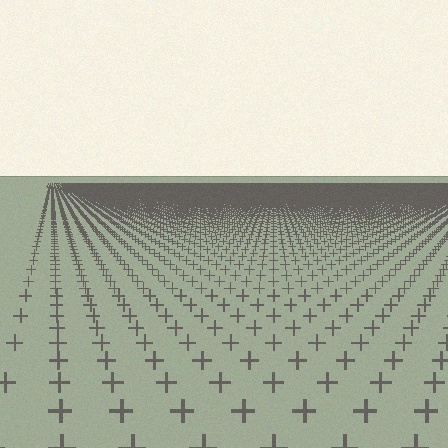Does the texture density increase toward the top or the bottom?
Density increases toward the top.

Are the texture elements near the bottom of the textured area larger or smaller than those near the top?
Larger. Near the bottom, elements are closer to the viewer and appear at a bigger on-screen size.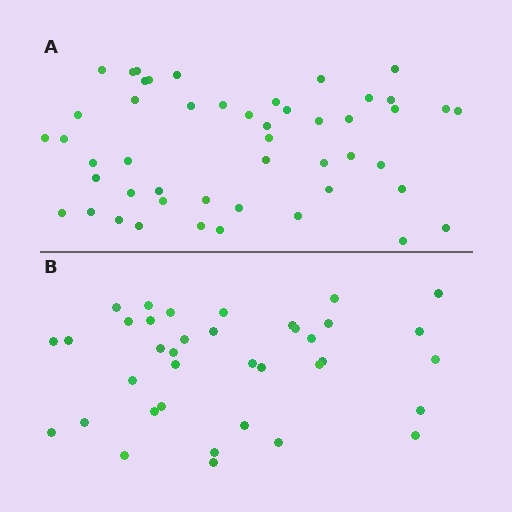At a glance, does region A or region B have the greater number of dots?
Region A (the top region) has more dots.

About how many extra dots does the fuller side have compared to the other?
Region A has roughly 12 or so more dots than region B.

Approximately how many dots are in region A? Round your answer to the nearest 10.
About 50 dots. (The exact count is 49, which rounds to 50.)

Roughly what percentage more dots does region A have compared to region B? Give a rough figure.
About 30% more.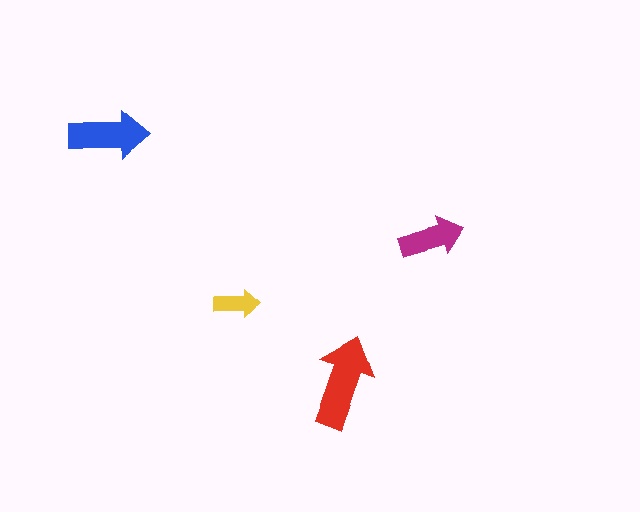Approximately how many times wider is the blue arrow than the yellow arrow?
About 1.5 times wider.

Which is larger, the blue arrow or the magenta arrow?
The blue one.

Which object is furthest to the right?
The magenta arrow is rightmost.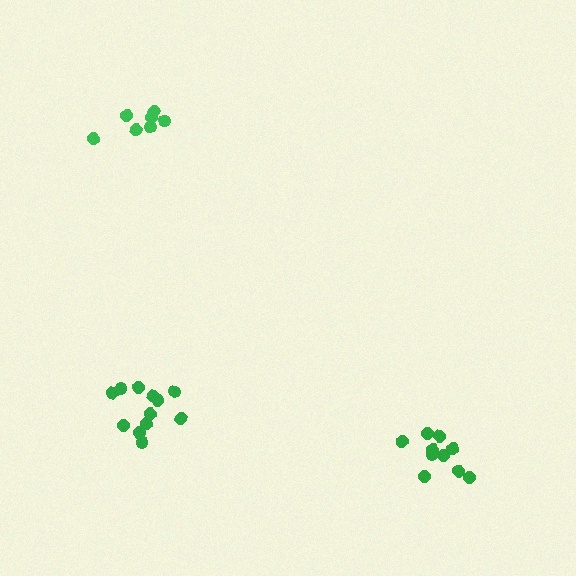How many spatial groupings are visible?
There are 3 spatial groupings.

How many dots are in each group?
Group 1: 7 dots, Group 2: 10 dots, Group 3: 12 dots (29 total).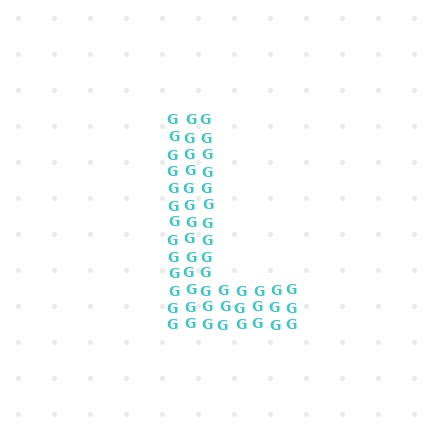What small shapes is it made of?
It is made of small letter G's.